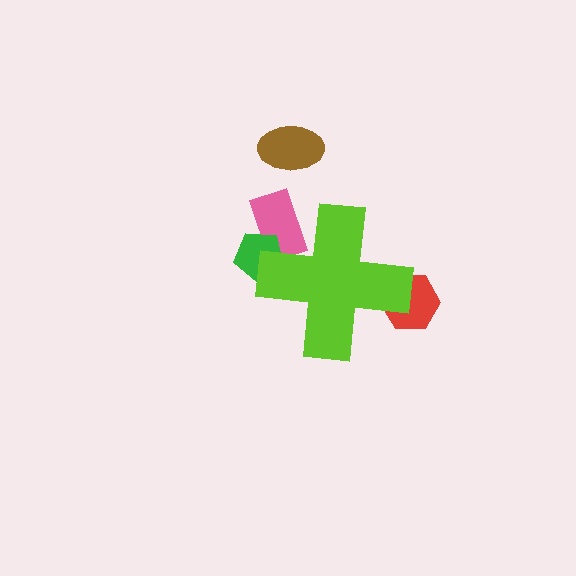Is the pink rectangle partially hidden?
Yes, the pink rectangle is partially hidden behind the lime cross.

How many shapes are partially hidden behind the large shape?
3 shapes are partially hidden.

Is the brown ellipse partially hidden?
No, the brown ellipse is fully visible.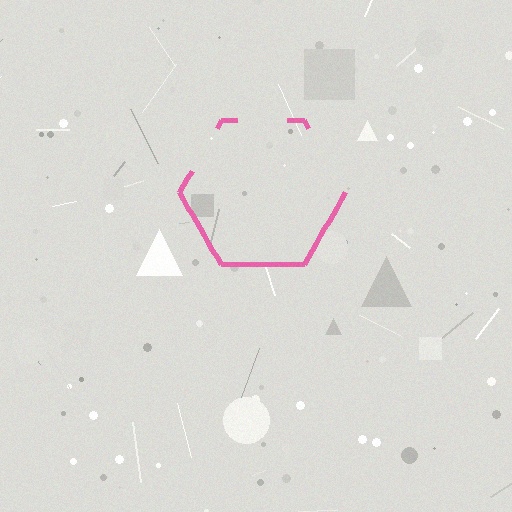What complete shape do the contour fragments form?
The contour fragments form a hexagon.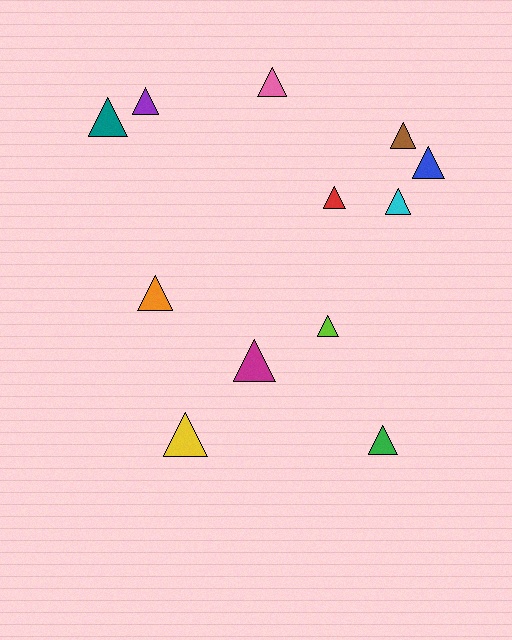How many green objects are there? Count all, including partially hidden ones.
There is 1 green object.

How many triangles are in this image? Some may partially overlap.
There are 12 triangles.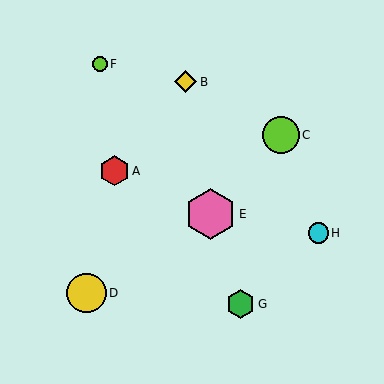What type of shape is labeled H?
Shape H is a cyan circle.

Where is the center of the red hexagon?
The center of the red hexagon is at (114, 171).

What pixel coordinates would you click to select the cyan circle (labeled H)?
Click at (318, 233) to select the cyan circle H.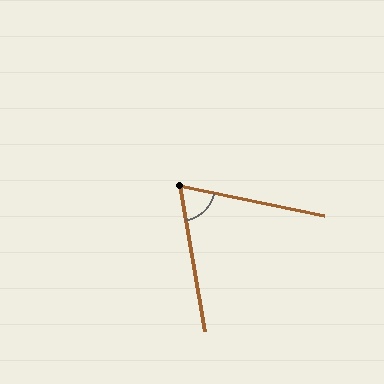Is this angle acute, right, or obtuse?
It is acute.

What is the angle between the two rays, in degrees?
Approximately 69 degrees.